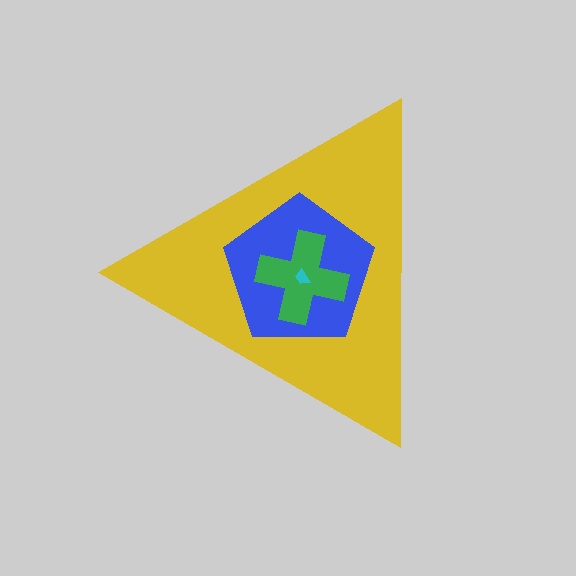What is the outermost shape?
The yellow triangle.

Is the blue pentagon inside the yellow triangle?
Yes.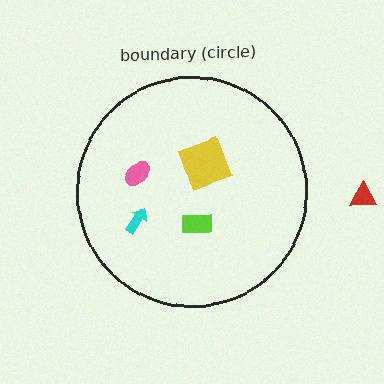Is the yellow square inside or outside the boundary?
Inside.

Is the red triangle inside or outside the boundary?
Outside.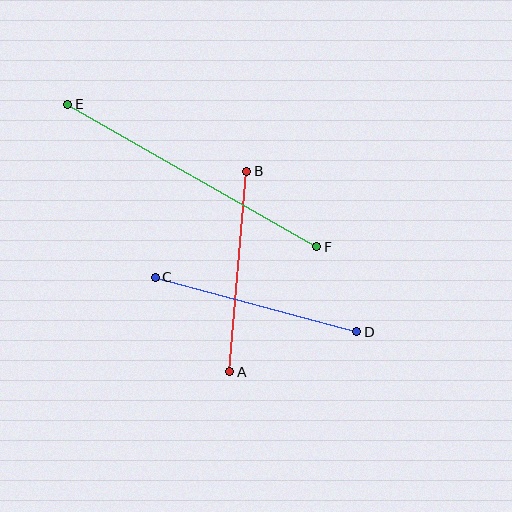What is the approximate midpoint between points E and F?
The midpoint is at approximately (192, 175) pixels.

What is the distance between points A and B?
The distance is approximately 201 pixels.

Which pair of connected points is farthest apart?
Points E and F are farthest apart.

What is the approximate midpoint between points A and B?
The midpoint is at approximately (238, 271) pixels.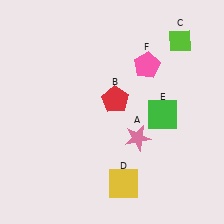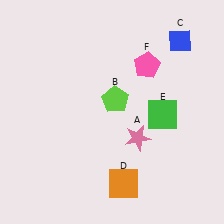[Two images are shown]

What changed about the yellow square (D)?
In Image 1, D is yellow. In Image 2, it changed to orange.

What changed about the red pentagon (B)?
In Image 1, B is red. In Image 2, it changed to lime.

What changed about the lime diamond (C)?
In Image 1, C is lime. In Image 2, it changed to blue.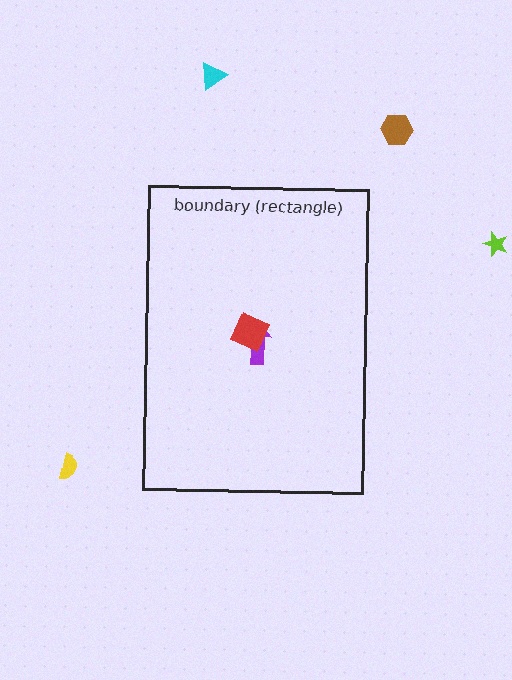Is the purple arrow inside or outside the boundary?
Inside.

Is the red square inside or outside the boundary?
Inside.